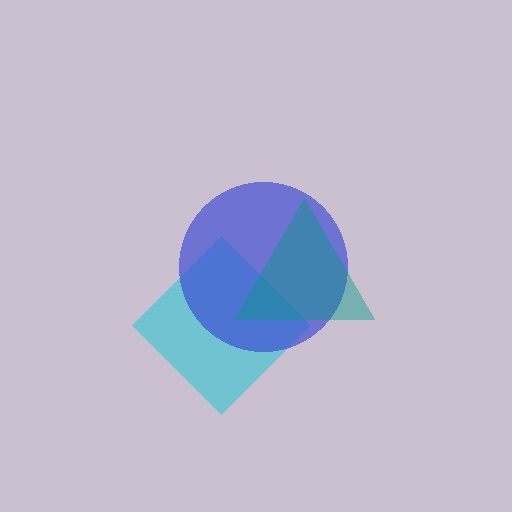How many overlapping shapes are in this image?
There are 3 overlapping shapes in the image.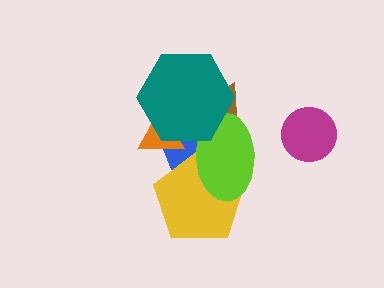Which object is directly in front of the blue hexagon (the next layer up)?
The orange triangle is directly in front of the blue hexagon.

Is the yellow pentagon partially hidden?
Yes, it is partially covered by another shape.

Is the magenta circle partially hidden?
No, no other shape covers it.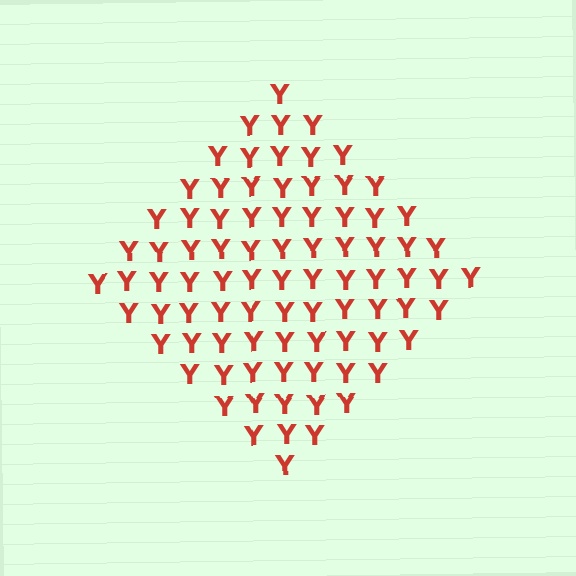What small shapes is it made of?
It is made of small letter Y's.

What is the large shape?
The large shape is a diamond.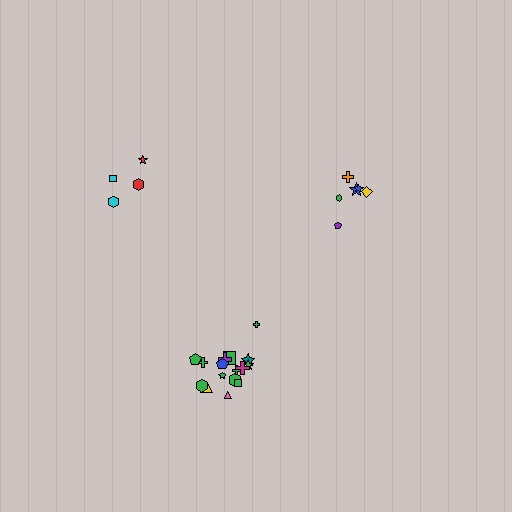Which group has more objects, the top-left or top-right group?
The top-right group.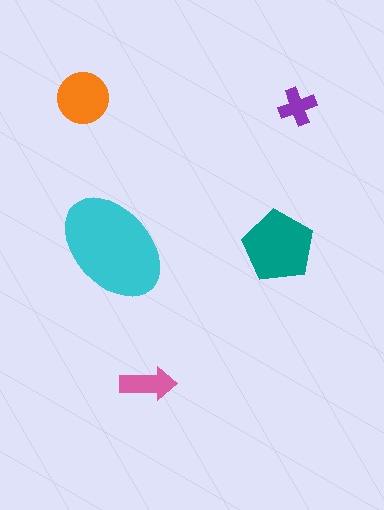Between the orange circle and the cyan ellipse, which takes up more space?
The cyan ellipse.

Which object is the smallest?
The purple cross.